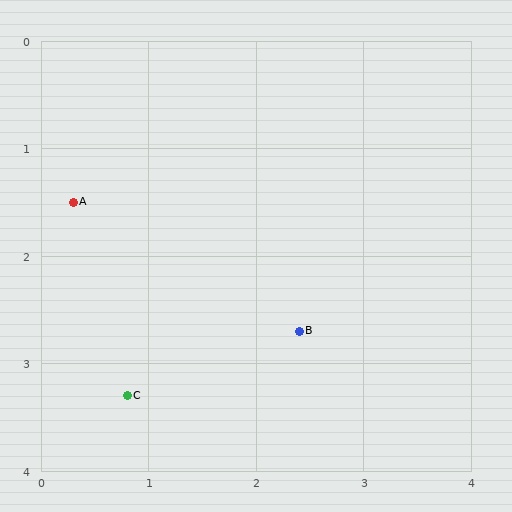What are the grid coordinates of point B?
Point B is at approximately (2.4, 2.7).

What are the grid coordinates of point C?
Point C is at approximately (0.8, 3.3).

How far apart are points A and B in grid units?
Points A and B are about 2.4 grid units apart.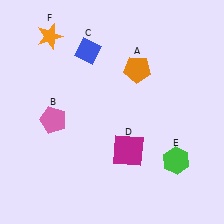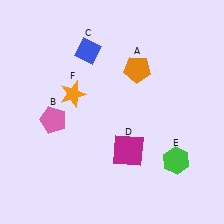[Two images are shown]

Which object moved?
The orange star (F) moved down.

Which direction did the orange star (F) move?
The orange star (F) moved down.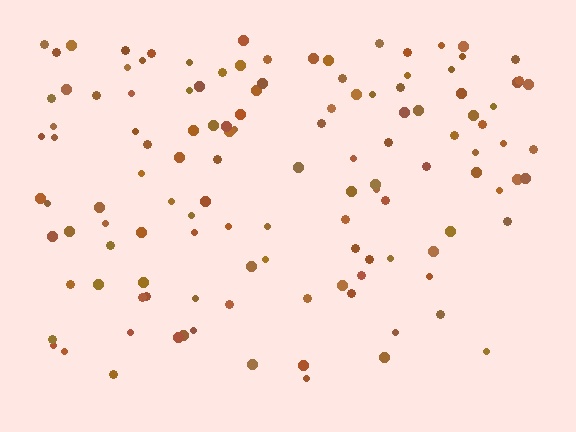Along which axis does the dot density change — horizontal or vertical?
Vertical.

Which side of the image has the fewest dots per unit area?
The bottom.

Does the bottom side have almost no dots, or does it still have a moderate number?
Still a moderate number, just noticeably fewer than the top.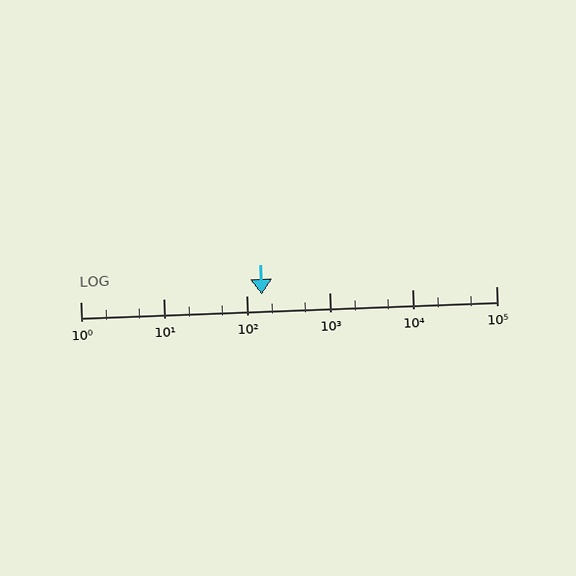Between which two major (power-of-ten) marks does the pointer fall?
The pointer is between 100 and 1000.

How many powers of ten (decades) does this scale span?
The scale spans 5 decades, from 1 to 100000.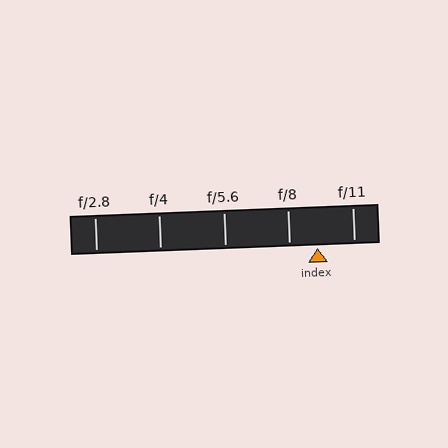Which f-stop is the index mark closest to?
The index mark is closest to f/8.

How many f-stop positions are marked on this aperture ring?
There are 5 f-stop positions marked.